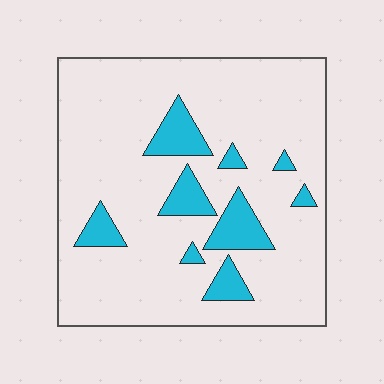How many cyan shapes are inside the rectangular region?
9.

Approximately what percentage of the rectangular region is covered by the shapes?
Approximately 15%.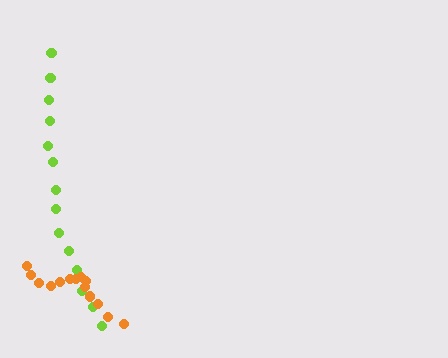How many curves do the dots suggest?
There are 2 distinct paths.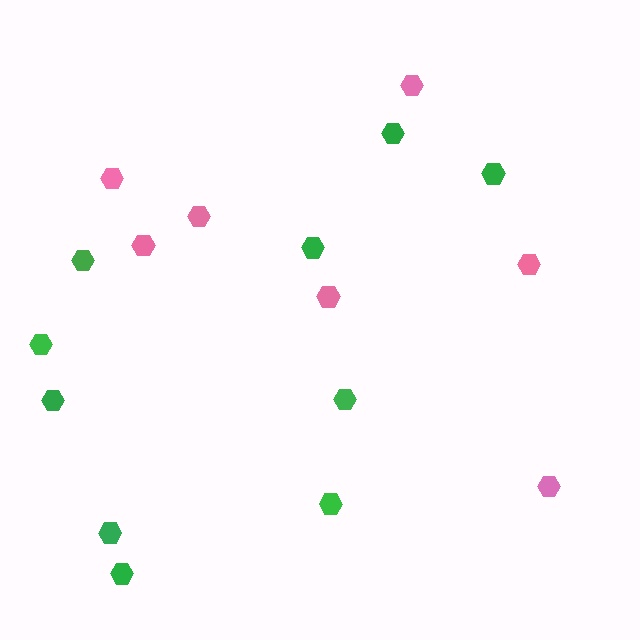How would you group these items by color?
There are 2 groups: one group of pink hexagons (7) and one group of green hexagons (10).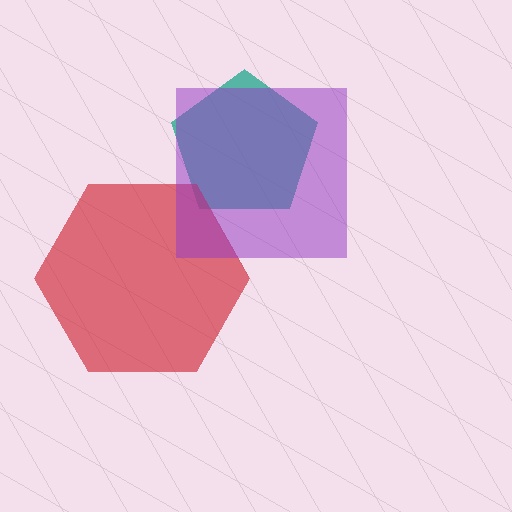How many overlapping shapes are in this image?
There are 3 overlapping shapes in the image.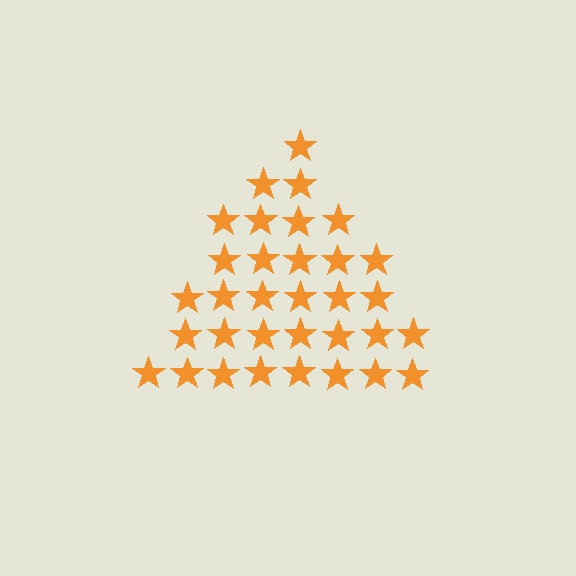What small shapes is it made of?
It is made of small stars.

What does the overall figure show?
The overall figure shows a triangle.